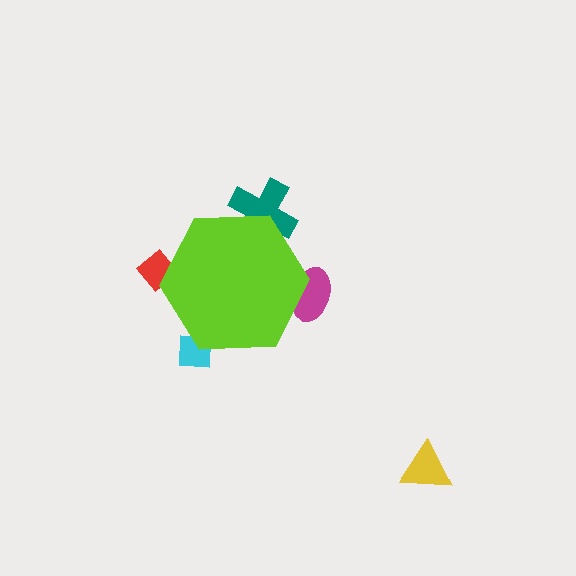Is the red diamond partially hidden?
Yes, the red diamond is partially hidden behind the lime hexagon.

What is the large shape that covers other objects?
A lime hexagon.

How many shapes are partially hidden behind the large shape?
4 shapes are partially hidden.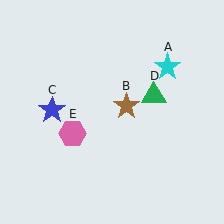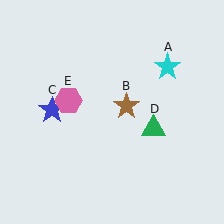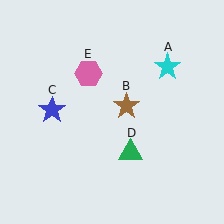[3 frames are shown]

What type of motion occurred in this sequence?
The green triangle (object D), pink hexagon (object E) rotated clockwise around the center of the scene.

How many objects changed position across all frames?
2 objects changed position: green triangle (object D), pink hexagon (object E).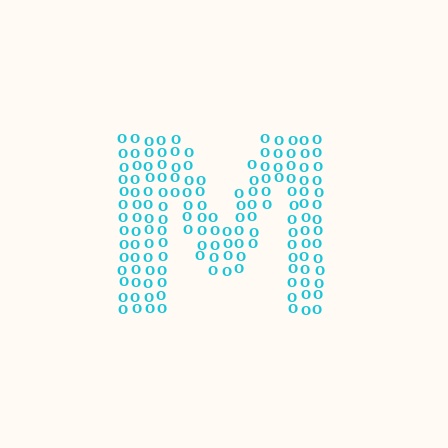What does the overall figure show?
The overall figure shows the letter M.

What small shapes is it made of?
It is made of small letter O's.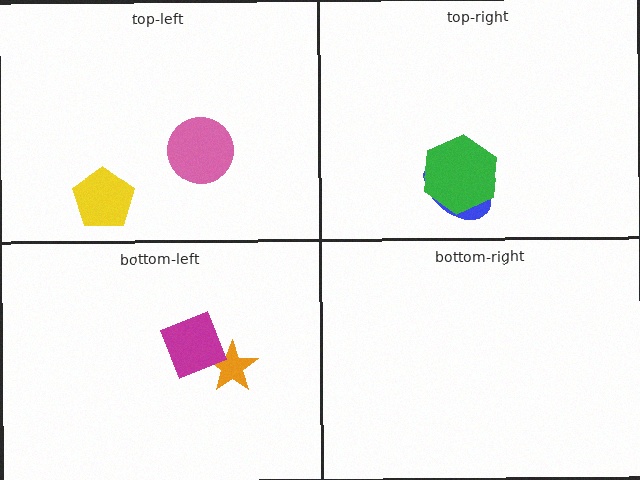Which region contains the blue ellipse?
The top-right region.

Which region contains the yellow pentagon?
The top-left region.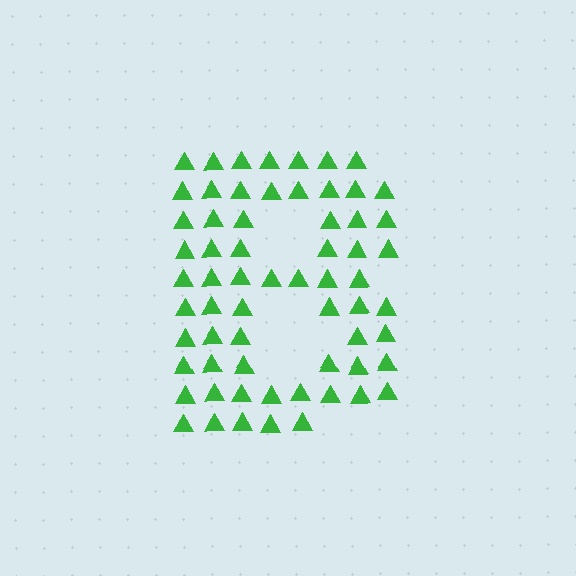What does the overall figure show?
The overall figure shows the letter B.